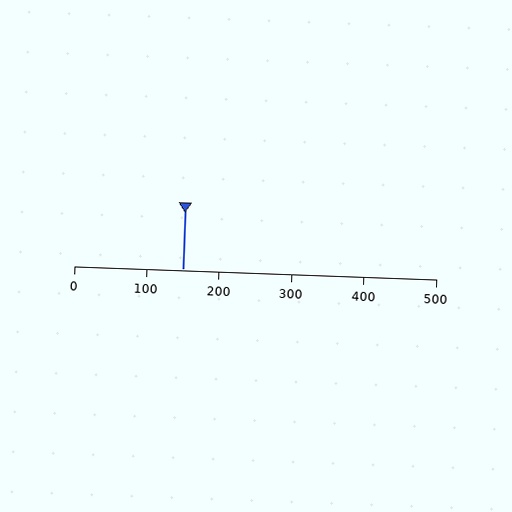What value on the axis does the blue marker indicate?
The marker indicates approximately 150.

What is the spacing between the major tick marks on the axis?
The major ticks are spaced 100 apart.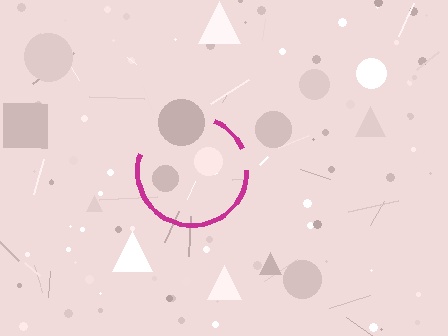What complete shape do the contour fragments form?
The contour fragments form a circle.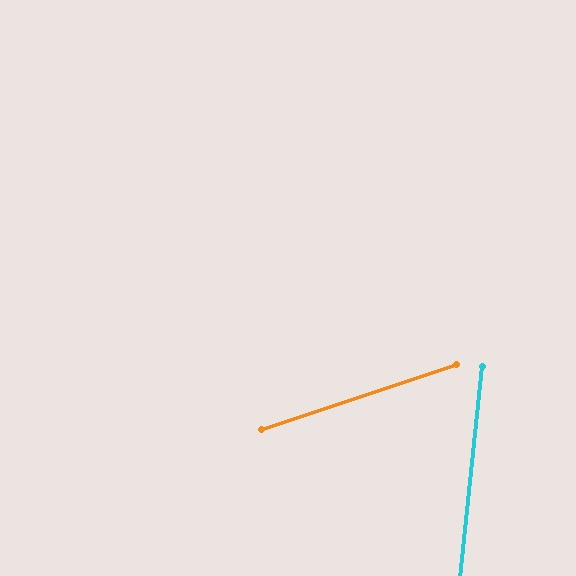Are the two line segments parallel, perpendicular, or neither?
Neither parallel nor perpendicular — they differ by about 66°.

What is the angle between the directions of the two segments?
Approximately 66 degrees.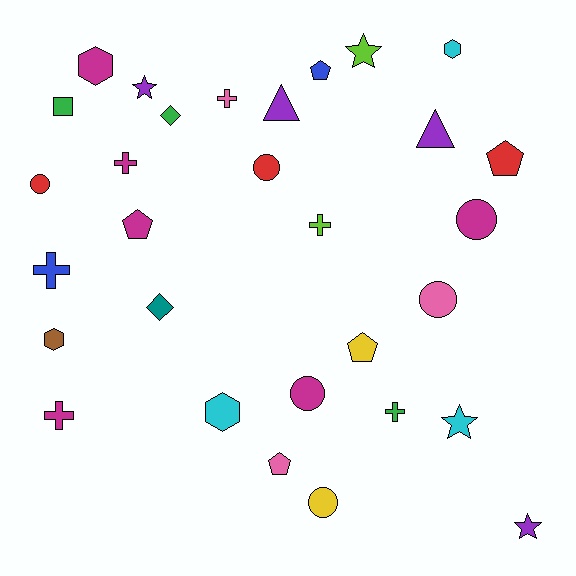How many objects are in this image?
There are 30 objects.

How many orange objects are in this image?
There are no orange objects.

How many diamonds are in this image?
There are 2 diamonds.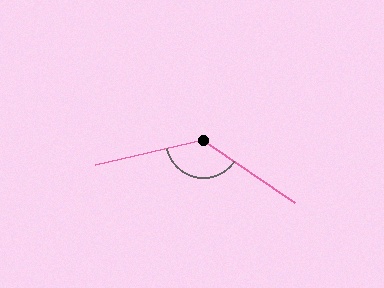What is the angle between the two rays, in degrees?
Approximately 132 degrees.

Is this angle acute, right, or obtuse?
It is obtuse.